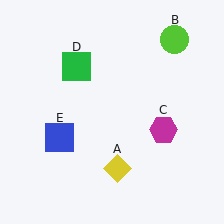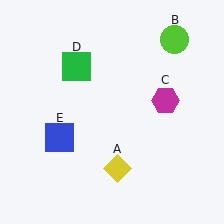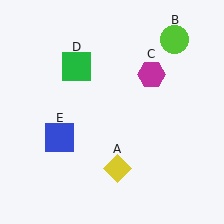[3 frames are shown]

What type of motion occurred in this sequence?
The magenta hexagon (object C) rotated counterclockwise around the center of the scene.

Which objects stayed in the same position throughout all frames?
Yellow diamond (object A) and lime circle (object B) and green square (object D) and blue square (object E) remained stationary.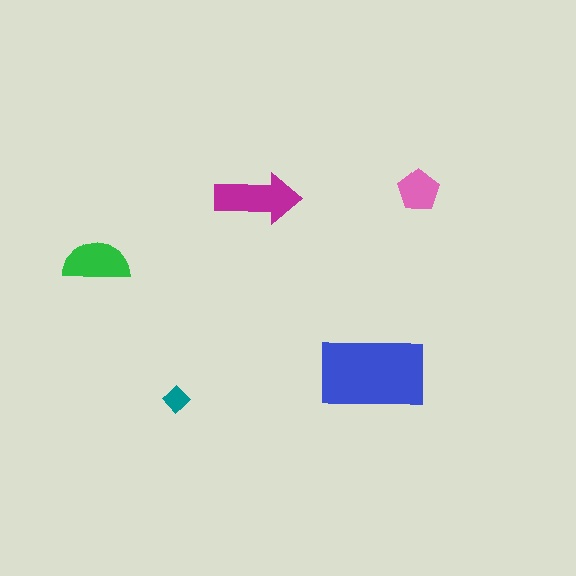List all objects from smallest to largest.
The teal diamond, the pink pentagon, the green semicircle, the magenta arrow, the blue rectangle.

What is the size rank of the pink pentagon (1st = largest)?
4th.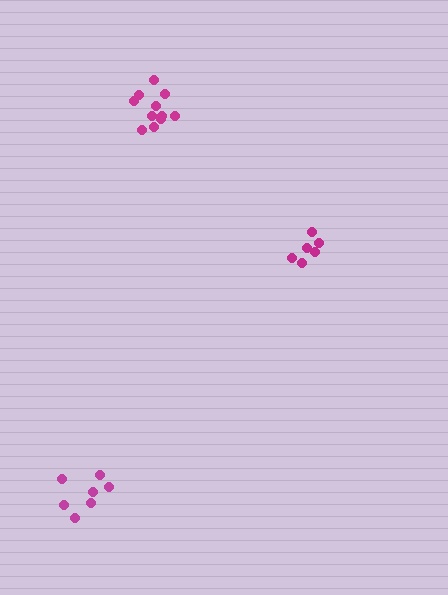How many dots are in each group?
Group 1: 11 dots, Group 2: 6 dots, Group 3: 7 dots (24 total).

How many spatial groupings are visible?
There are 3 spatial groupings.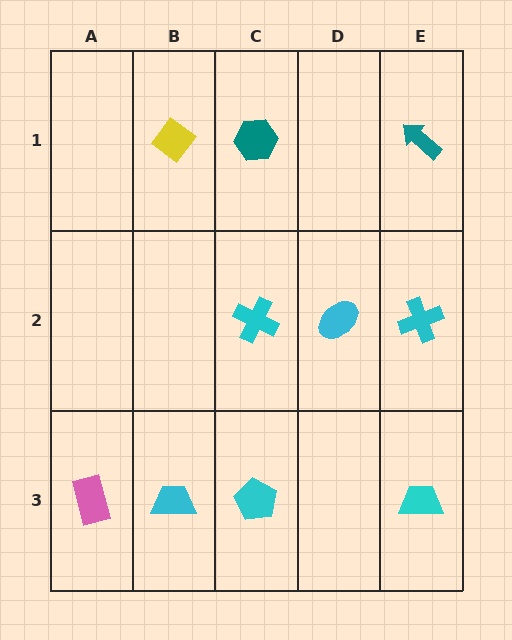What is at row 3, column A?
A pink rectangle.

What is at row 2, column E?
A cyan cross.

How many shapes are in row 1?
3 shapes.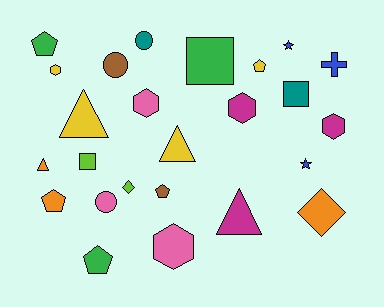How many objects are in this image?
There are 25 objects.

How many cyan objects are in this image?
There are no cyan objects.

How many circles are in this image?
There are 3 circles.